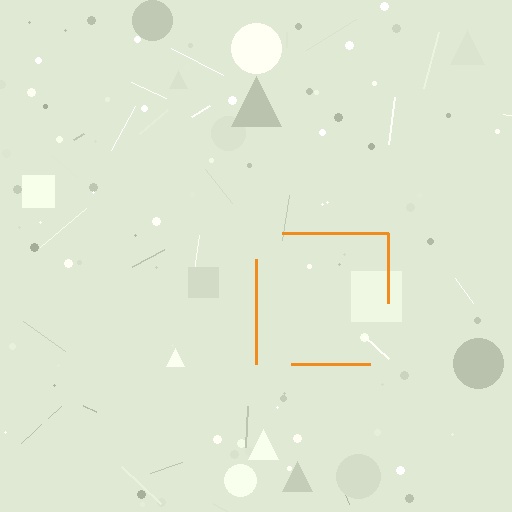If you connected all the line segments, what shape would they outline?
They would outline a square.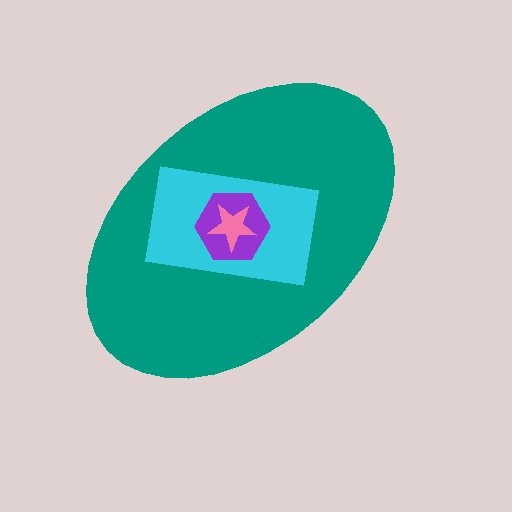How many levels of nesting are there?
4.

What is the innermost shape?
The pink star.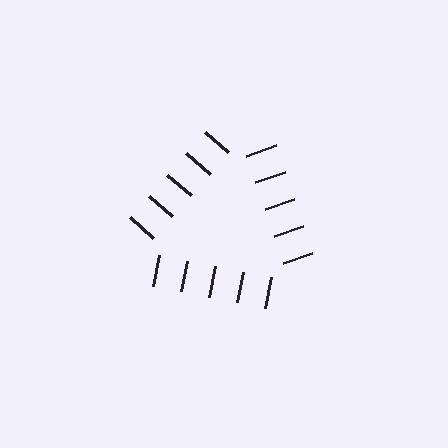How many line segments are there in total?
15 — 5 along each of the 3 edges.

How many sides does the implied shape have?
3 sides — the line-ends trace a triangle.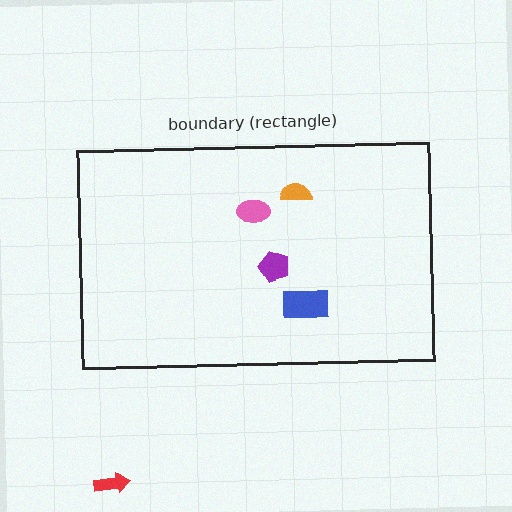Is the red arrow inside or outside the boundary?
Outside.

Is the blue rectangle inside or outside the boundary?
Inside.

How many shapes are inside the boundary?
4 inside, 1 outside.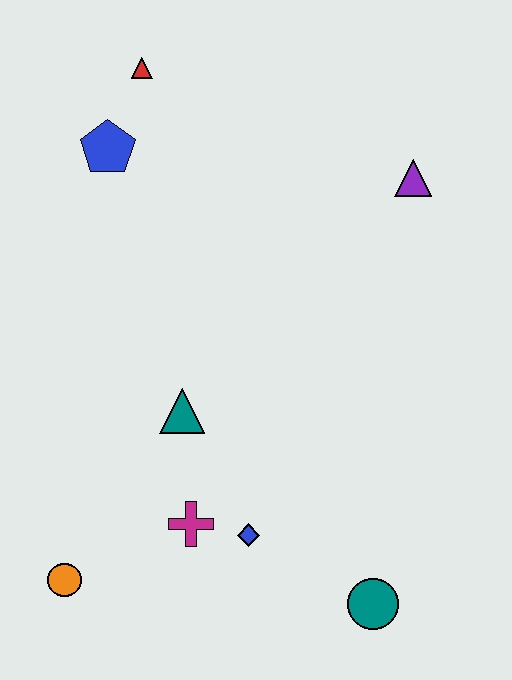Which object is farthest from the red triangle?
The teal circle is farthest from the red triangle.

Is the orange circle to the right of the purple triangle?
No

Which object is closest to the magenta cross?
The blue diamond is closest to the magenta cross.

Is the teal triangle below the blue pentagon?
Yes